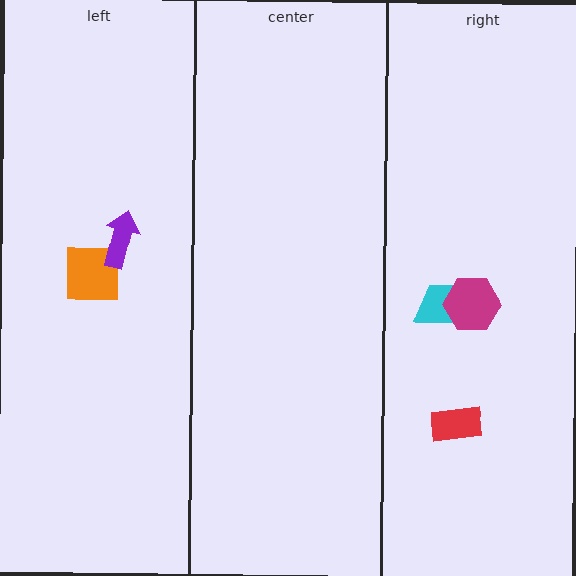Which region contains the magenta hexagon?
The right region.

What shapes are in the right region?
The cyan trapezoid, the magenta hexagon, the red rectangle.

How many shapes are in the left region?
2.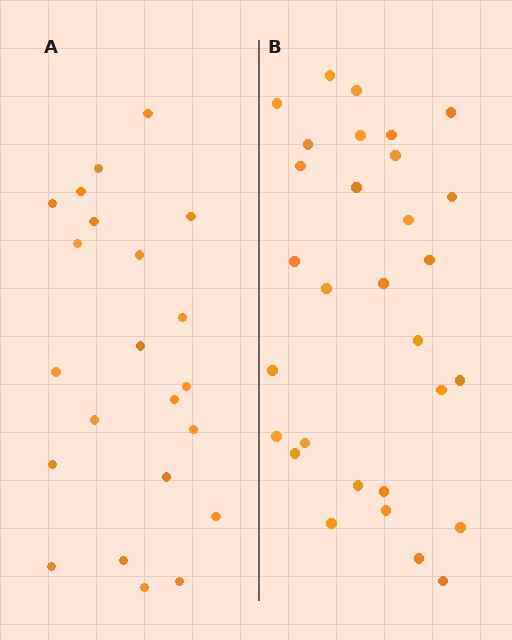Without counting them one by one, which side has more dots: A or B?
Region B (the right region) has more dots.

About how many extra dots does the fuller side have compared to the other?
Region B has roughly 8 or so more dots than region A.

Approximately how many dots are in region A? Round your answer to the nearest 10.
About 20 dots. (The exact count is 22, which rounds to 20.)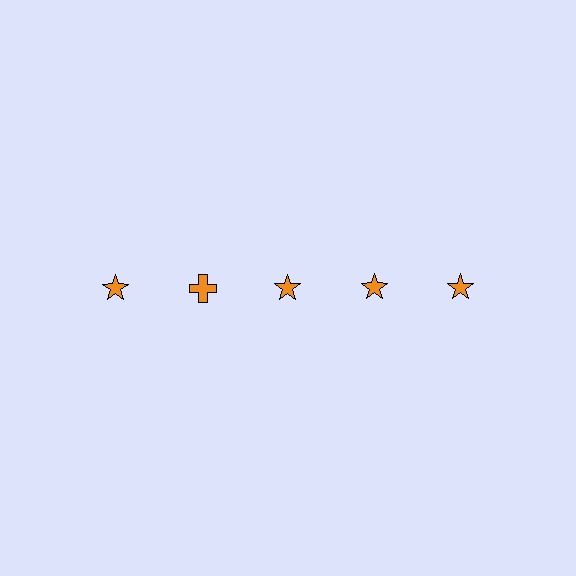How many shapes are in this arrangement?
There are 5 shapes arranged in a grid pattern.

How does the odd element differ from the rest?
It has a different shape: cross instead of star.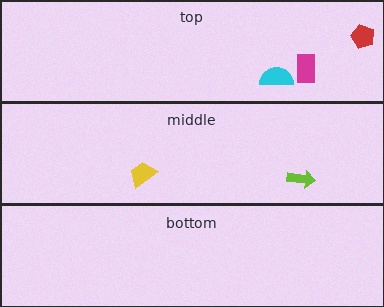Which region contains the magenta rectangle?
The top region.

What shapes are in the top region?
The magenta rectangle, the cyan semicircle, the red pentagon.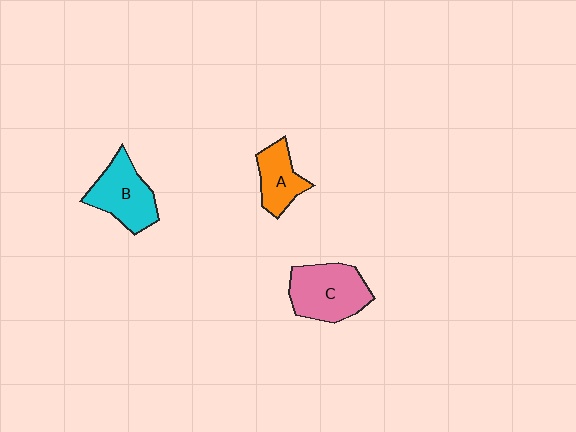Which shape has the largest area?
Shape C (pink).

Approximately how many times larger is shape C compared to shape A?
Approximately 1.6 times.